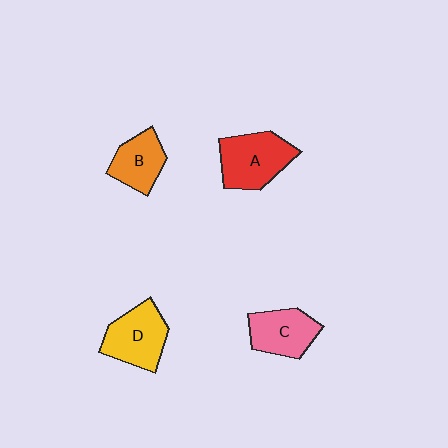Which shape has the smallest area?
Shape B (orange).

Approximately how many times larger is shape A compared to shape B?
Approximately 1.4 times.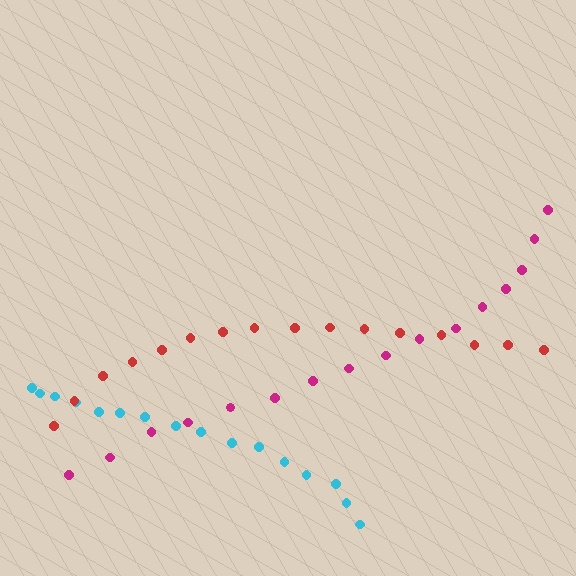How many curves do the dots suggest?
There are 3 distinct paths.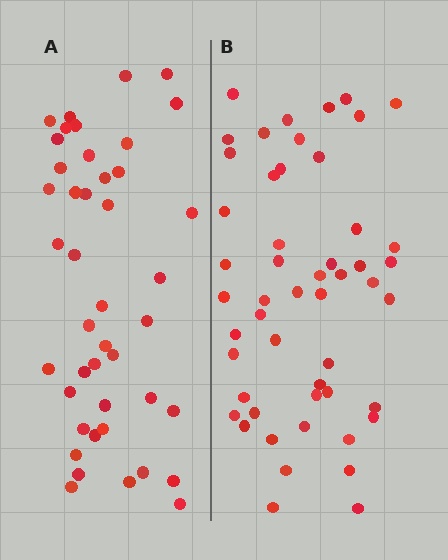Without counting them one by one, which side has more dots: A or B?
Region B (the right region) has more dots.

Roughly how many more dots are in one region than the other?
Region B has roughly 8 or so more dots than region A.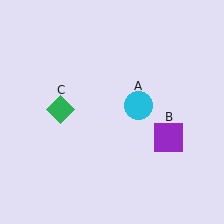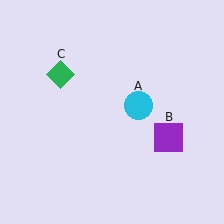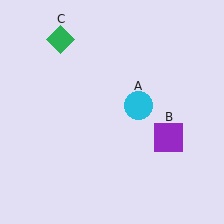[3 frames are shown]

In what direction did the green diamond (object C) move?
The green diamond (object C) moved up.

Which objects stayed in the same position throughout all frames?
Cyan circle (object A) and purple square (object B) remained stationary.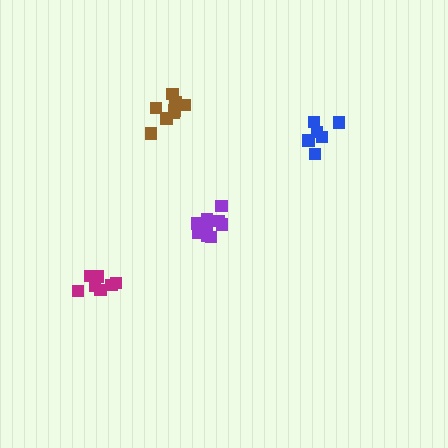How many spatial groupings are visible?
There are 4 spatial groupings.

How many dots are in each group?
Group 1: 9 dots, Group 2: 9 dots, Group 3: 6 dots, Group 4: 7 dots (31 total).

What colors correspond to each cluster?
The clusters are colored: purple, brown, blue, magenta.